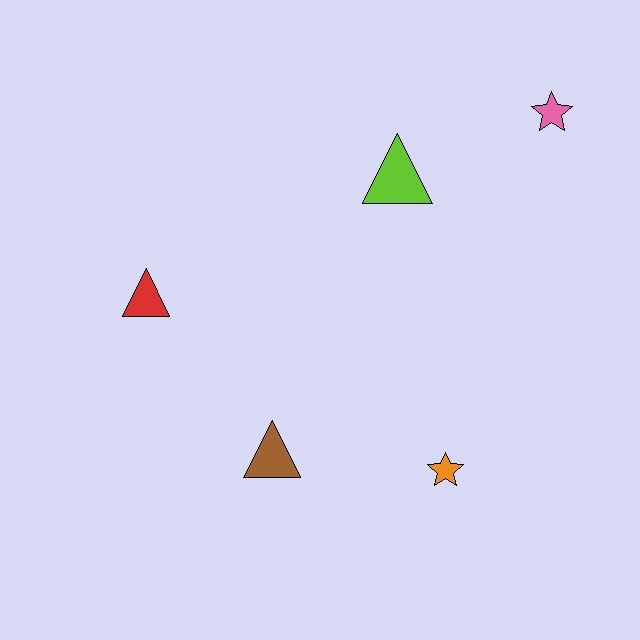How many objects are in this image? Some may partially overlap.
There are 5 objects.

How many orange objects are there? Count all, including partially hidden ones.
There is 1 orange object.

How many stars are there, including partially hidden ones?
There are 2 stars.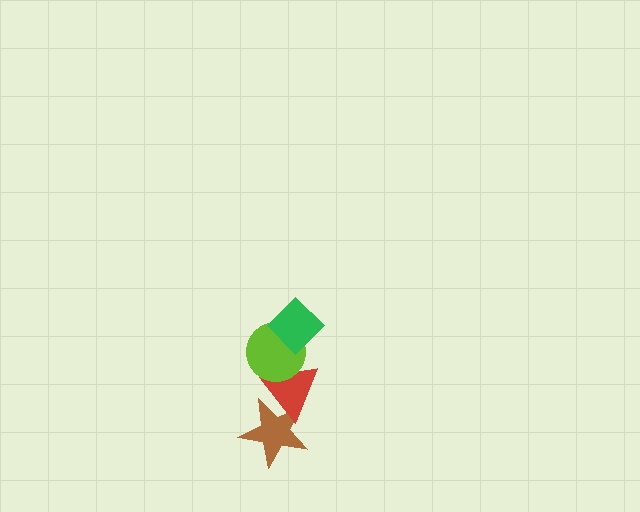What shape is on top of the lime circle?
The green diamond is on top of the lime circle.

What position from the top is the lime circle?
The lime circle is 2nd from the top.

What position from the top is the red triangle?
The red triangle is 3rd from the top.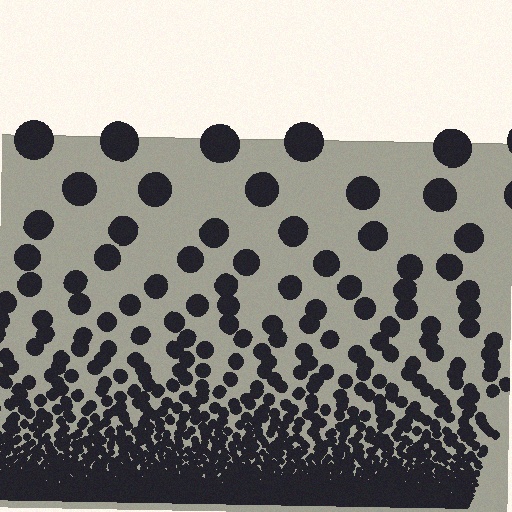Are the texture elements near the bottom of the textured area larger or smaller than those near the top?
Smaller. The gradient is inverted — elements near the bottom are smaller and denser.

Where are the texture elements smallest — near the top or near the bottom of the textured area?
Near the bottom.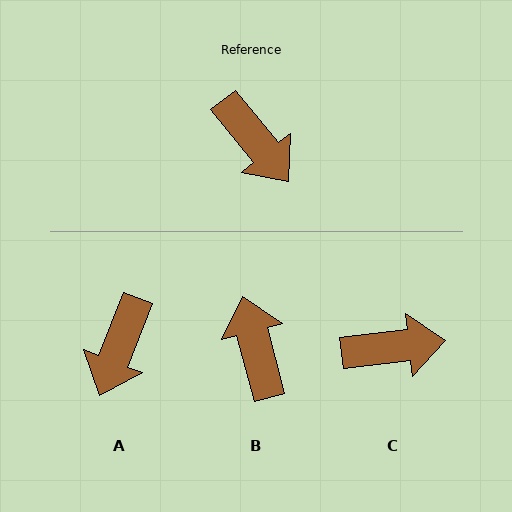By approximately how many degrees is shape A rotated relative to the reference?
Approximately 61 degrees clockwise.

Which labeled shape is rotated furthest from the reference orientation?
B, about 156 degrees away.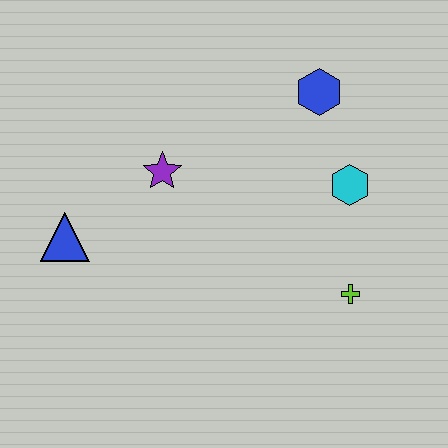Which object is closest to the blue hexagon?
The cyan hexagon is closest to the blue hexagon.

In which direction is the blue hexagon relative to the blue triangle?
The blue hexagon is to the right of the blue triangle.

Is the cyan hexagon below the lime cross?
No